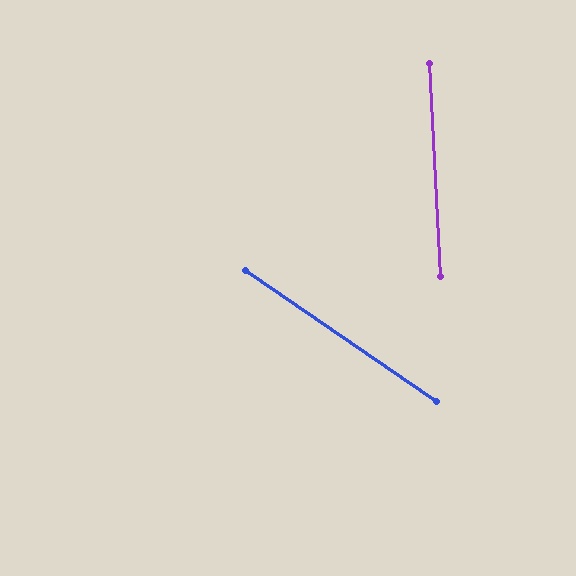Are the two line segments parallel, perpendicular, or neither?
Neither parallel nor perpendicular — they differ by about 53°.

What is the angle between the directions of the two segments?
Approximately 53 degrees.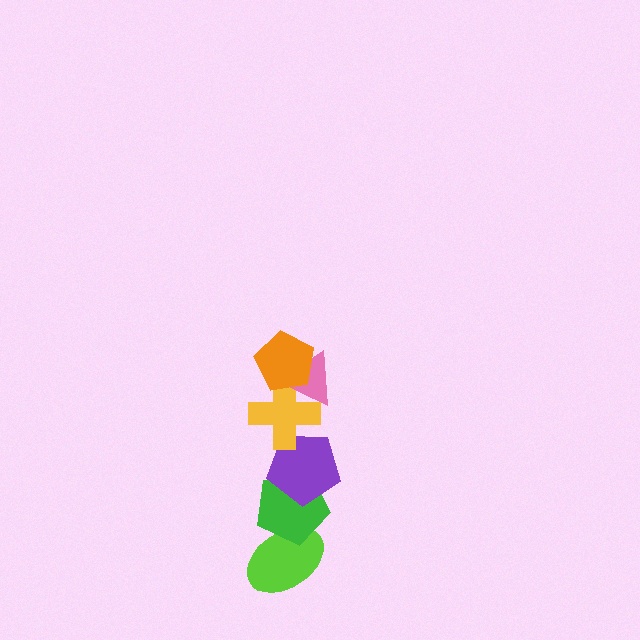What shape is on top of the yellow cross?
The pink triangle is on top of the yellow cross.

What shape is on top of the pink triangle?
The orange pentagon is on top of the pink triangle.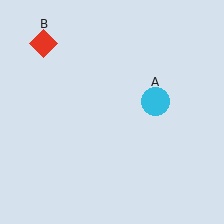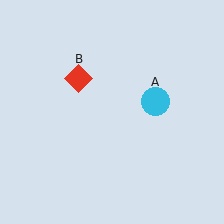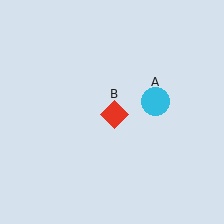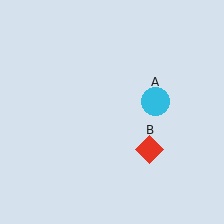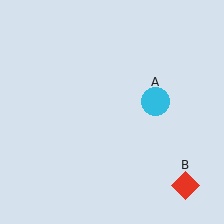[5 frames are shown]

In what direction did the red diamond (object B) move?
The red diamond (object B) moved down and to the right.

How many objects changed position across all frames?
1 object changed position: red diamond (object B).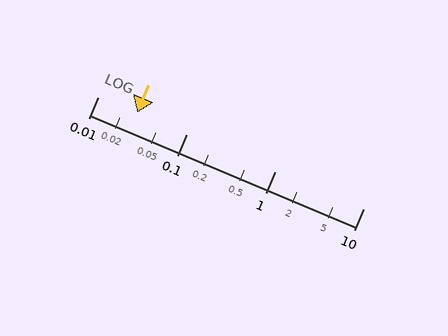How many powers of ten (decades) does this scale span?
The scale spans 3 decades, from 0.01 to 10.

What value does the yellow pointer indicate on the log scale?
The pointer indicates approximately 0.028.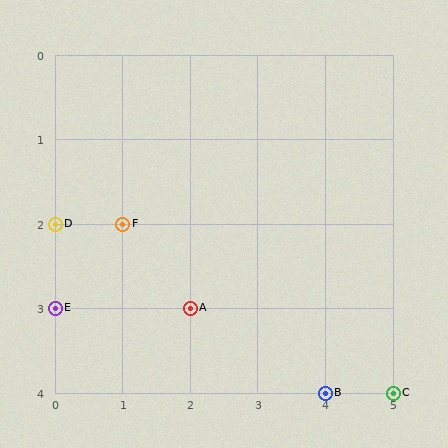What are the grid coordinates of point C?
Point C is at grid coordinates (5, 4).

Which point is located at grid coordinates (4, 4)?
Point B is at (4, 4).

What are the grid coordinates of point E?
Point E is at grid coordinates (0, 3).